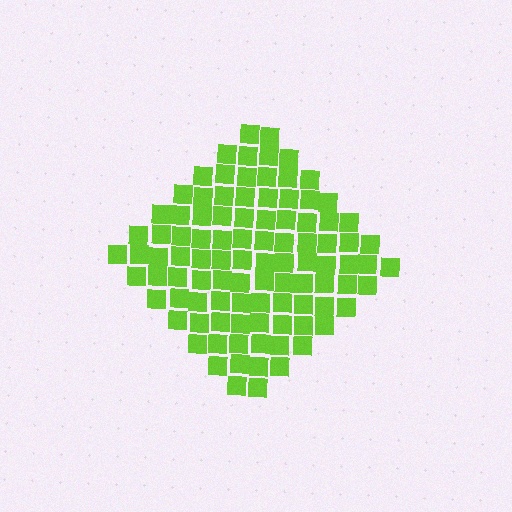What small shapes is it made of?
It is made of small squares.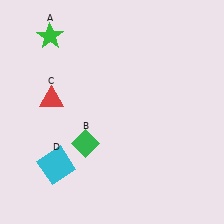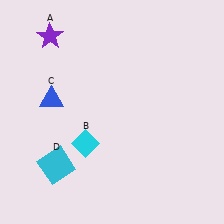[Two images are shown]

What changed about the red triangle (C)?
In Image 1, C is red. In Image 2, it changed to blue.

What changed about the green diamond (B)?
In Image 1, B is green. In Image 2, it changed to cyan.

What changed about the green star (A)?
In Image 1, A is green. In Image 2, it changed to purple.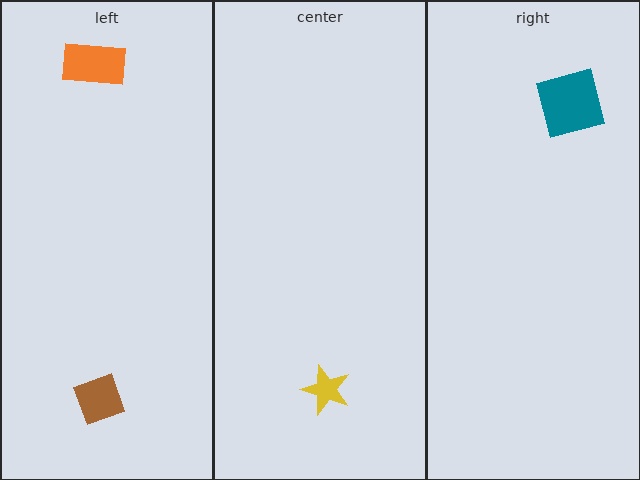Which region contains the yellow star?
The center region.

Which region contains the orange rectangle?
The left region.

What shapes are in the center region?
The yellow star.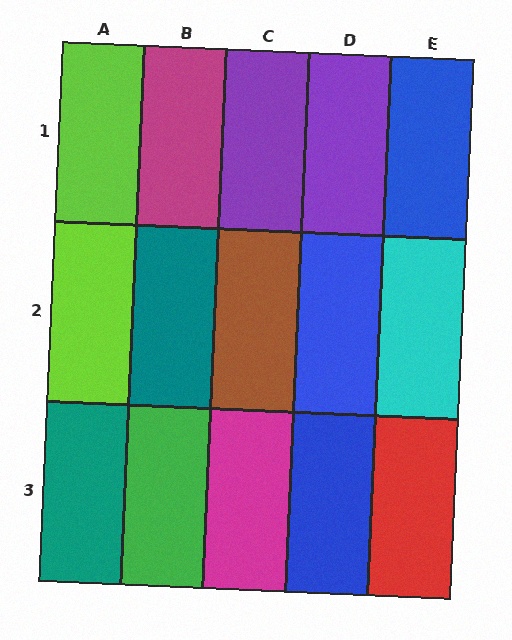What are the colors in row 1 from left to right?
Lime, magenta, purple, purple, blue.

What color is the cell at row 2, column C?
Brown.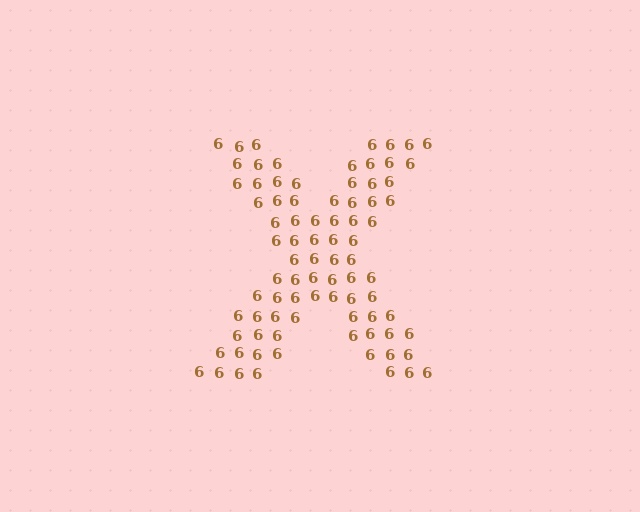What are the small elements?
The small elements are digit 6's.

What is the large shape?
The large shape is the letter X.